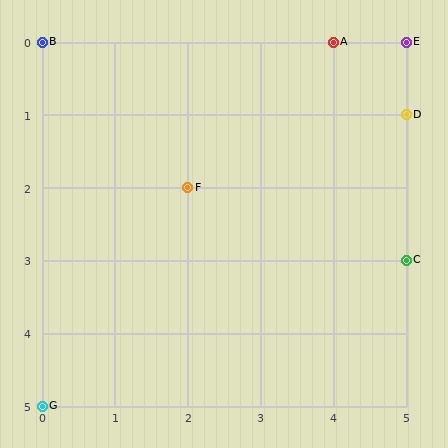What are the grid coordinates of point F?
Point F is at grid coordinates (2, 2).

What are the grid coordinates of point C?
Point C is at grid coordinates (5, 3).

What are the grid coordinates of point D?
Point D is at grid coordinates (5, 1).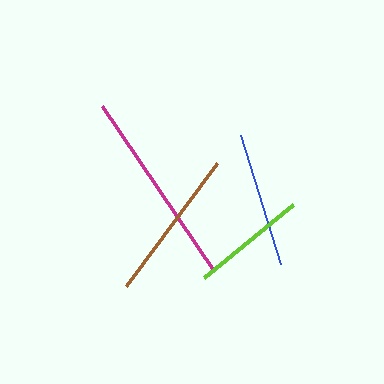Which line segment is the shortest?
The lime line is the shortest at approximately 116 pixels.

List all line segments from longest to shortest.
From longest to shortest: magenta, brown, blue, lime.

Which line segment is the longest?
The magenta line is the longest at approximately 200 pixels.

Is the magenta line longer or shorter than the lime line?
The magenta line is longer than the lime line.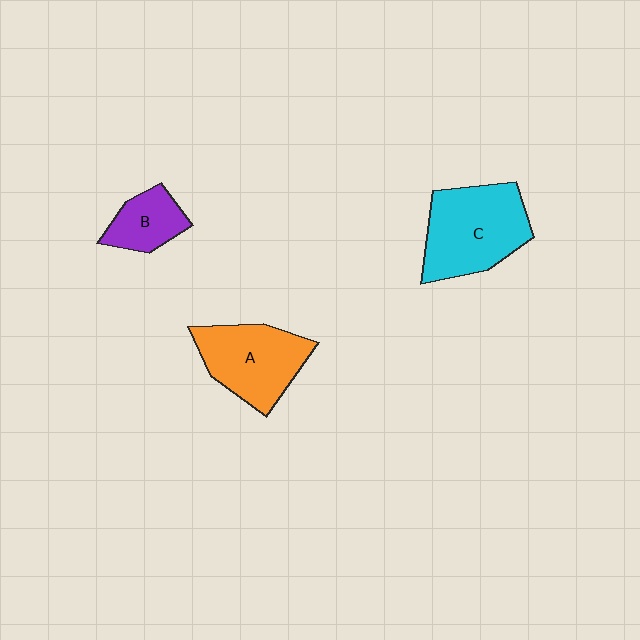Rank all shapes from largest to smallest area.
From largest to smallest: C (cyan), A (orange), B (purple).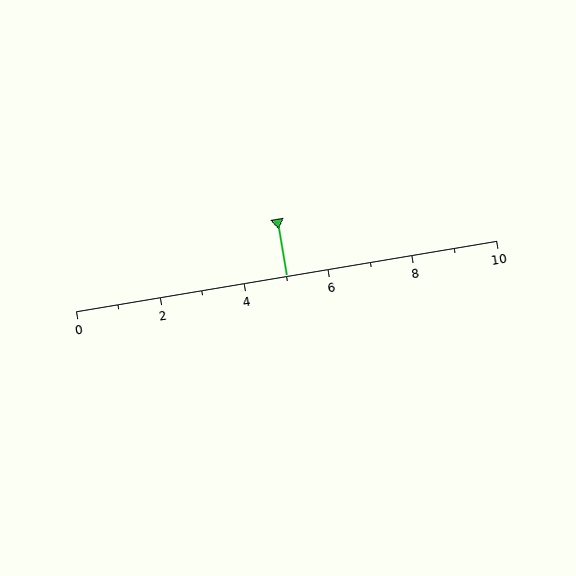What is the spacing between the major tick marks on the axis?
The major ticks are spaced 2 apart.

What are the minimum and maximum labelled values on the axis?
The axis runs from 0 to 10.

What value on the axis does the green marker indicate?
The marker indicates approximately 5.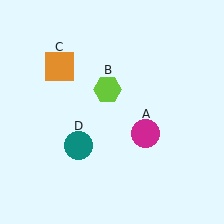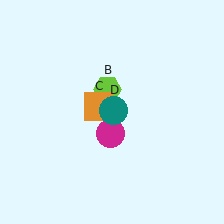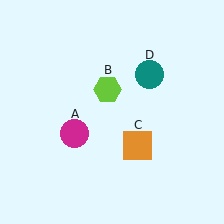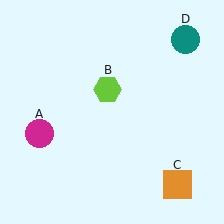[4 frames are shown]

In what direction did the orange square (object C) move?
The orange square (object C) moved down and to the right.